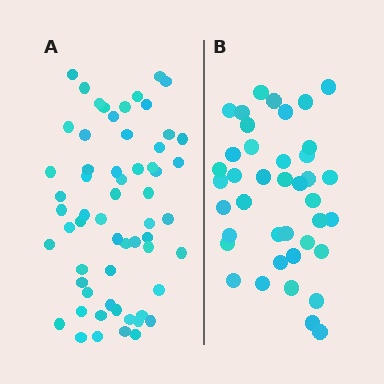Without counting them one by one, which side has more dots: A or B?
Region A (the left region) has more dots.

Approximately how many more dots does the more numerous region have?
Region A has approximately 20 more dots than region B.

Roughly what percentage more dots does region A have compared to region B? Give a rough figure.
About 50% more.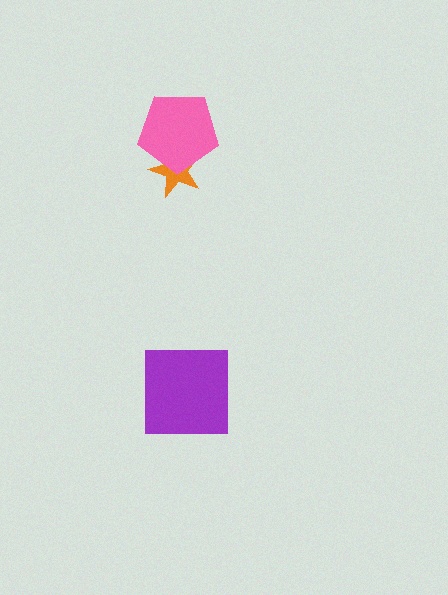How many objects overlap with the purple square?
0 objects overlap with the purple square.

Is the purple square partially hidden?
No, no other shape covers it.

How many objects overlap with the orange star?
1 object overlaps with the orange star.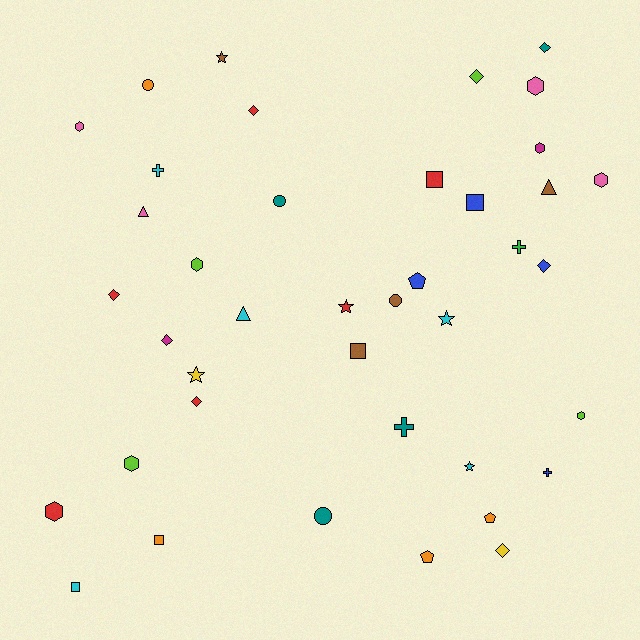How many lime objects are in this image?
There are 4 lime objects.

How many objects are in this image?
There are 40 objects.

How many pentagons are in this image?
There are 3 pentagons.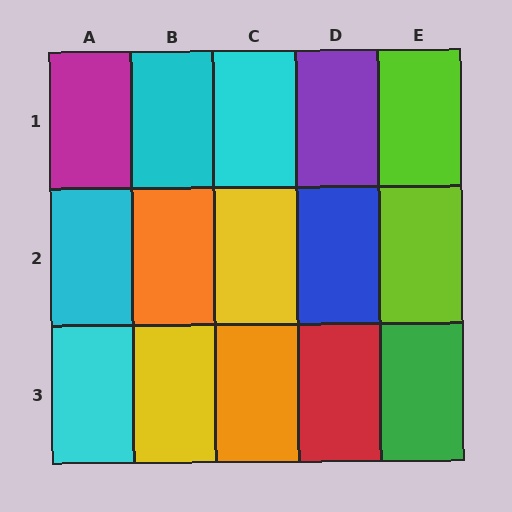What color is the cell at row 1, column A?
Magenta.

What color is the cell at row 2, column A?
Cyan.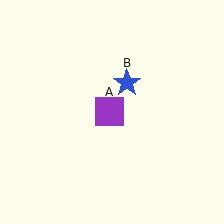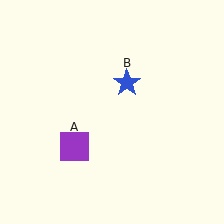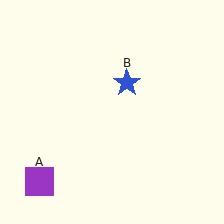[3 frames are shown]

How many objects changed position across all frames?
1 object changed position: purple square (object A).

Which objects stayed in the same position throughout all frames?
Blue star (object B) remained stationary.